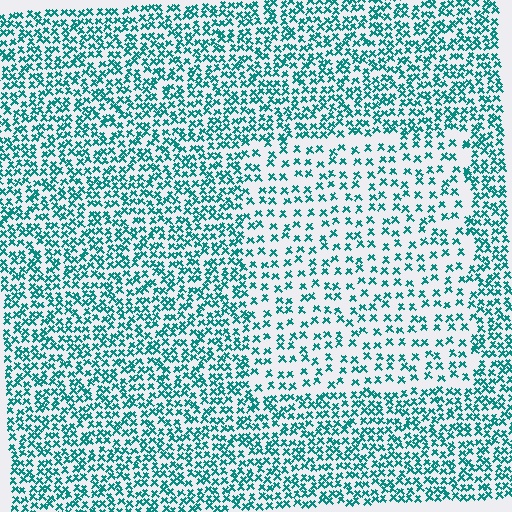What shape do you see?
I see a rectangle.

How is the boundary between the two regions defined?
The boundary is defined by a change in element density (approximately 1.9x ratio). All elements are the same color, size, and shape.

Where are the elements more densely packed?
The elements are more densely packed outside the rectangle boundary.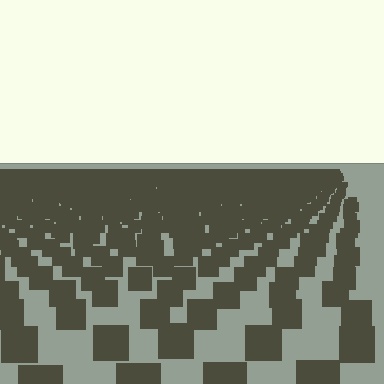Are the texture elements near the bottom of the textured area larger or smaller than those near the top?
Larger. Near the bottom, elements are closer to the viewer and appear at a bigger on-screen size.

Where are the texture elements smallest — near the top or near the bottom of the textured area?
Near the top.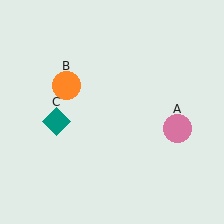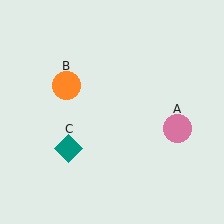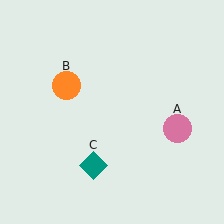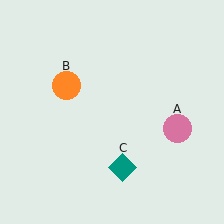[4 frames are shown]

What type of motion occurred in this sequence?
The teal diamond (object C) rotated counterclockwise around the center of the scene.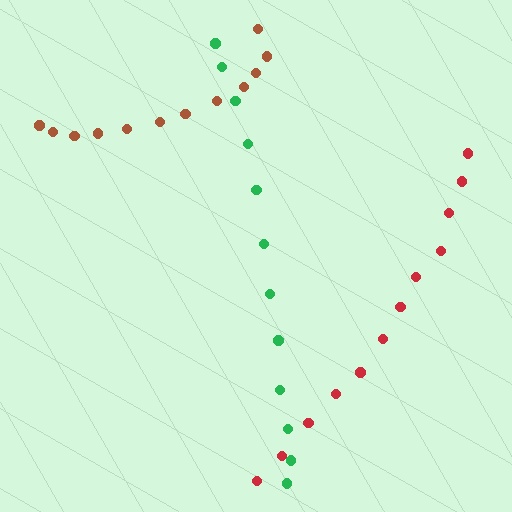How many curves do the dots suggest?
There are 3 distinct paths.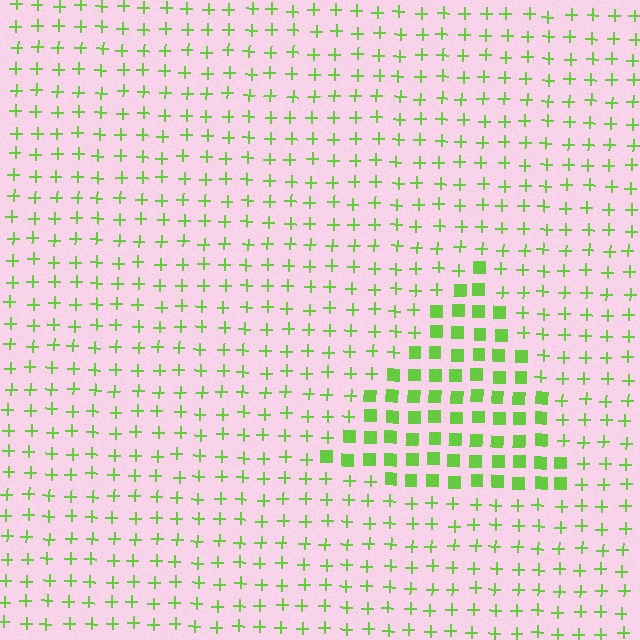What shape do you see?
I see a triangle.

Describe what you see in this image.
The image is filled with small lime elements arranged in a uniform grid. A triangle-shaped region contains squares, while the surrounding area contains plus signs. The boundary is defined purely by the change in element shape.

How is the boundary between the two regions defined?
The boundary is defined by a change in element shape: squares inside vs. plus signs outside. All elements share the same color and spacing.